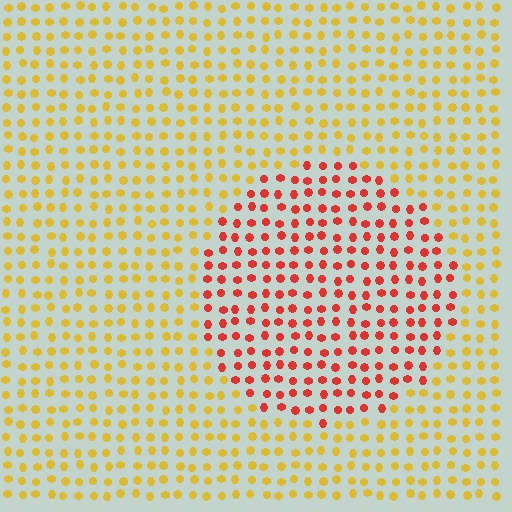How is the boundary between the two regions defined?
The boundary is defined purely by a slight shift in hue (about 47 degrees). Spacing, size, and orientation are identical on both sides.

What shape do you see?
I see a circle.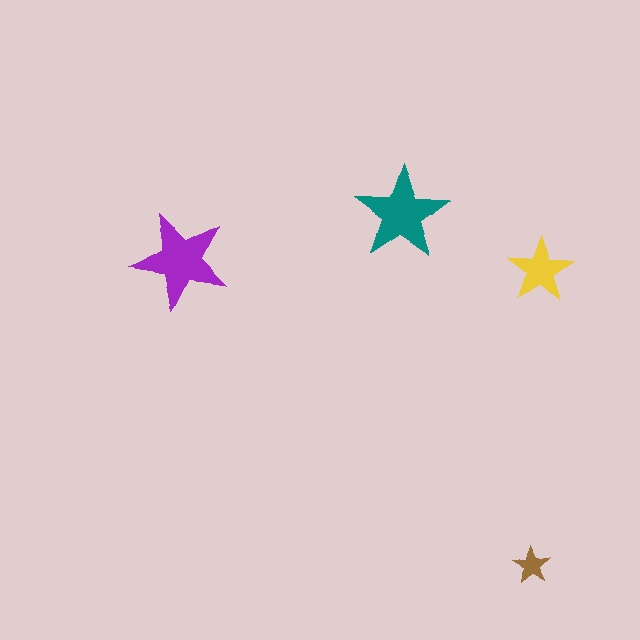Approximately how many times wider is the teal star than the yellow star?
About 1.5 times wider.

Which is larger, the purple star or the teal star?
The purple one.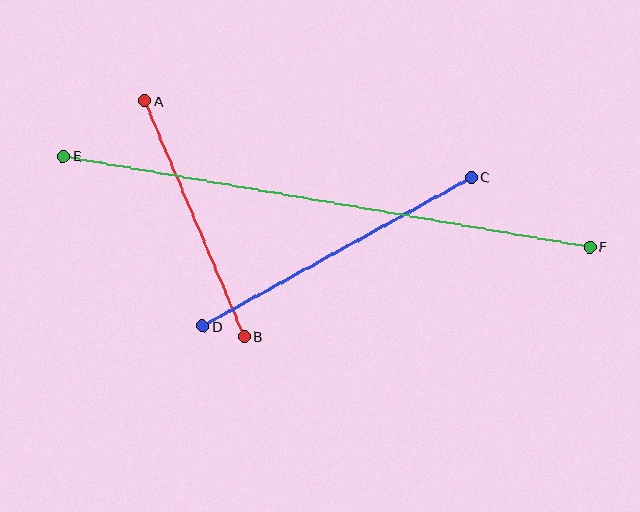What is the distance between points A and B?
The distance is approximately 256 pixels.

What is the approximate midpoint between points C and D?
The midpoint is at approximately (337, 252) pixels.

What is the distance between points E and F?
The distance is approximately 534 pixels.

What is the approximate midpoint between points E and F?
The midpoint is at approximately (327, 202) pixels.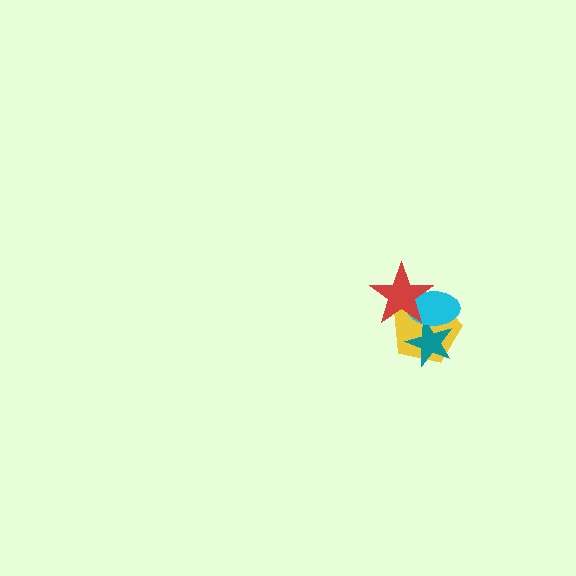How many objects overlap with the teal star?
2 objects overlap with the teal star.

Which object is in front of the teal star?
The cyan ellipse is in front of the teal star.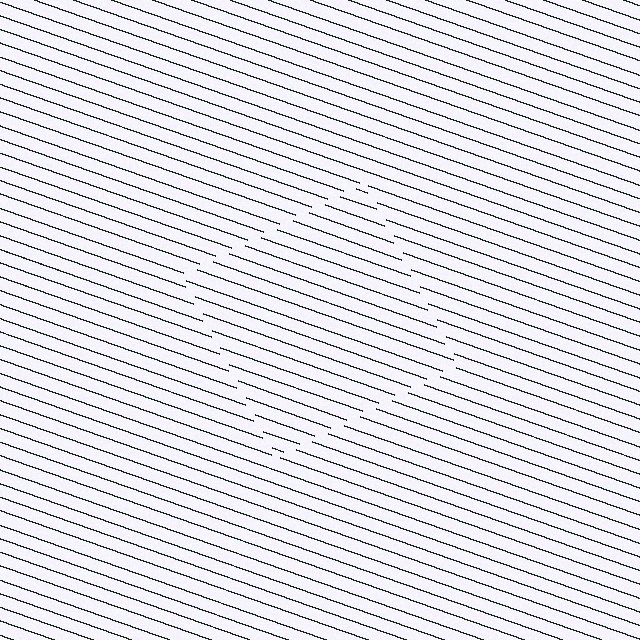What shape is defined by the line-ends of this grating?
An illusory square. The interior of the shape contains the same grating, shifted by half a period — the contour is defined by the phase discontinuity where line-ends from the inner and outer gratings abut.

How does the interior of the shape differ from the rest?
The interior of the shape contains the same grating, shifted by half a period — the contour is defined by the phase discontinuity where line-ends from the inner and outer gratings abut.